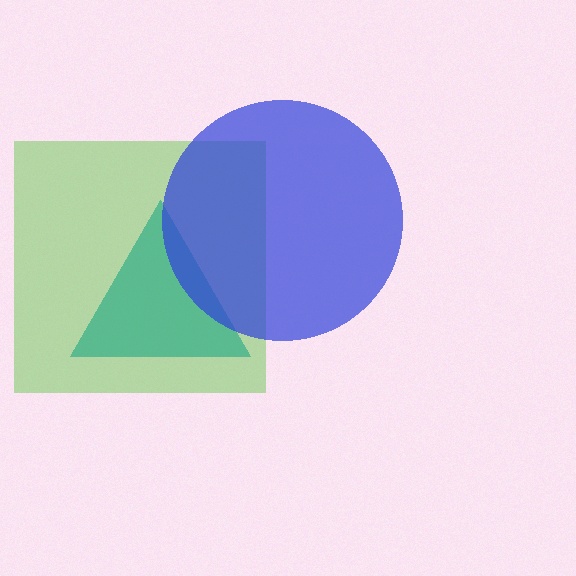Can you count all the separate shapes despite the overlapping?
Yes, there are 3 separate shapes.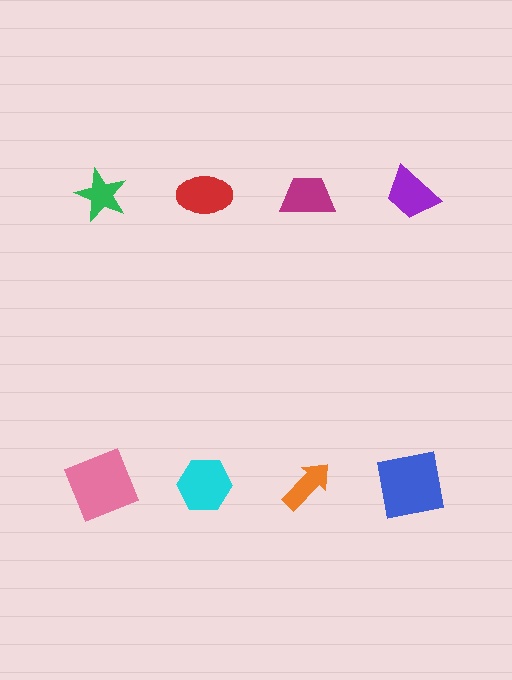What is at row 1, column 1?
A green star.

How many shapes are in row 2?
4 shapes.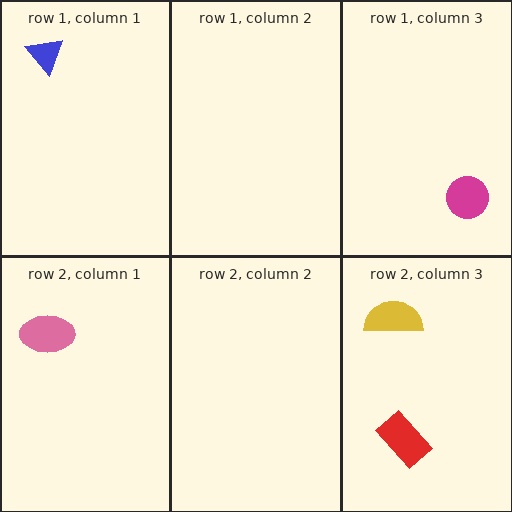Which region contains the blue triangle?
The row 1, column 1 region.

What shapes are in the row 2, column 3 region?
The yellow semicircle, the red rectangle.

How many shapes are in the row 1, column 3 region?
1.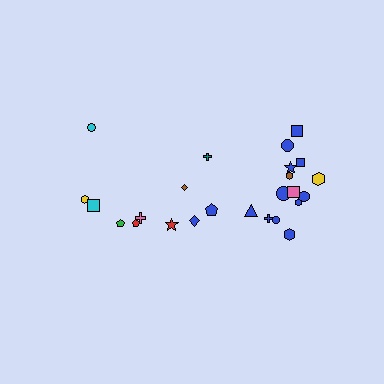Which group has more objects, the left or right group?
The right group.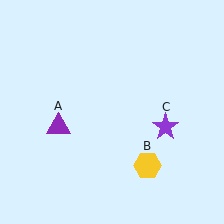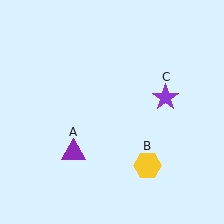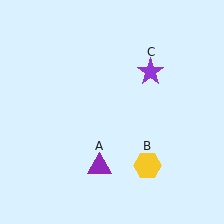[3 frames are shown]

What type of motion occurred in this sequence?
The purple triangle (object A), purple star (object C) rotated counterclockwise around the center of the scene.